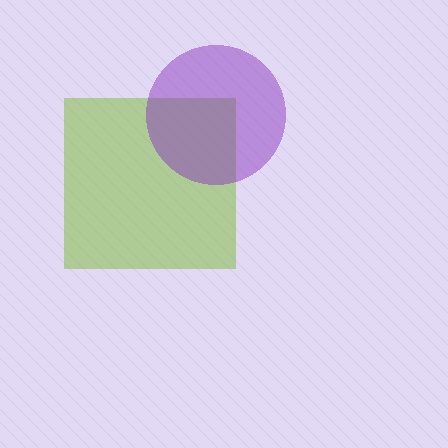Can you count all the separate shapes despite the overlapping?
Yes, there are 2 separate shapes.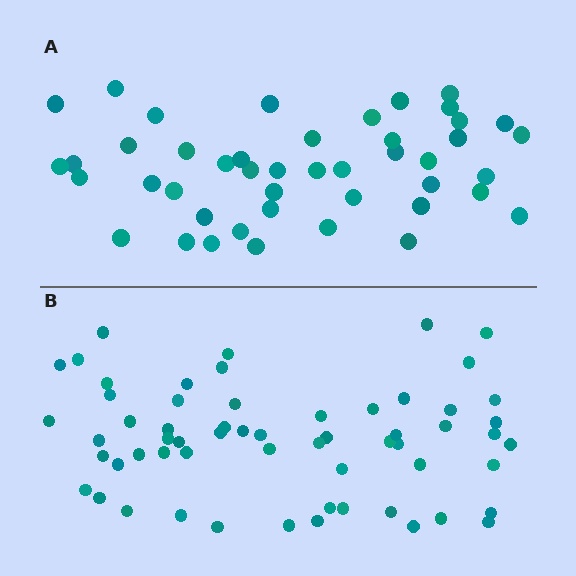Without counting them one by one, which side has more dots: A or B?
Region B (the bottom region) has more dots.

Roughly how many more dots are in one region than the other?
Region B has approximately 15 more dots than region A.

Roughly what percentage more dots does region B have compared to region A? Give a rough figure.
About 35% more.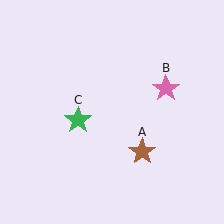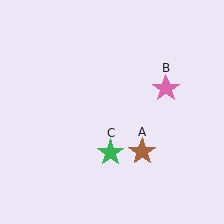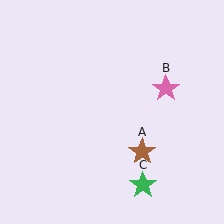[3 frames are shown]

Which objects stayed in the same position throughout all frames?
Brown star (object A) and pink star (object B) remained stationary.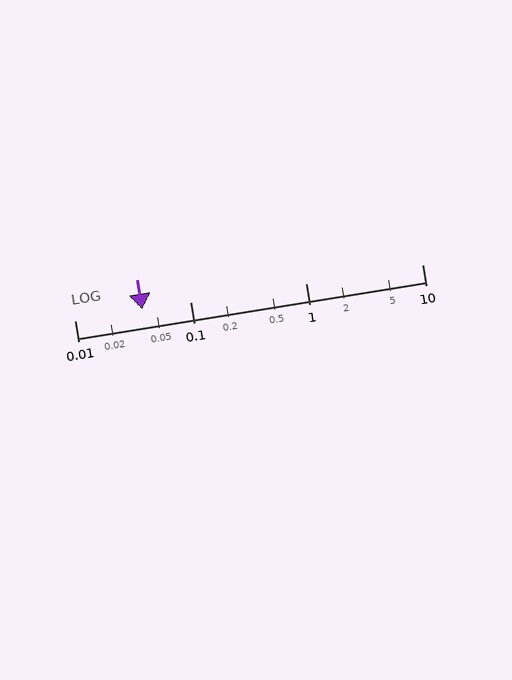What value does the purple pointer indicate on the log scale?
The pointer indicates approximately 0.038.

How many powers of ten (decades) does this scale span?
The scale spans 3 decades, from 0.01 to 10.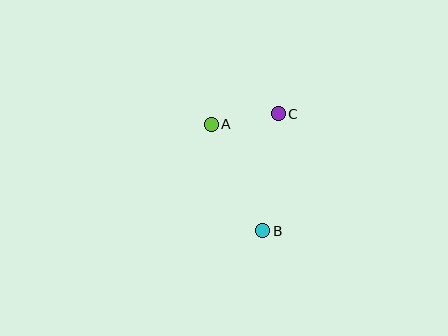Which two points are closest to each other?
Points A and C are closest to each other.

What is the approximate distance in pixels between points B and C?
The distance between B and C is approximately 118 pixels.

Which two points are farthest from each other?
Points A and B are farthest from each other.